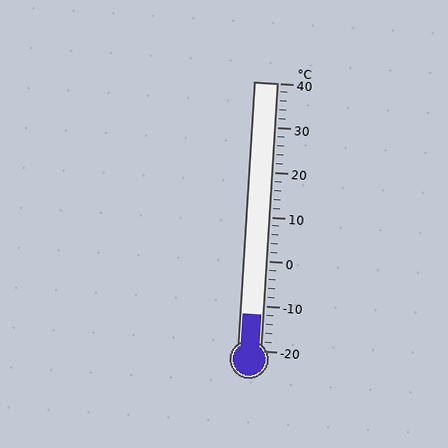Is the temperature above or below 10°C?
The temperature is below 10°C.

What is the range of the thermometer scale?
The thermometer scale ranges from -20°C to 40°C.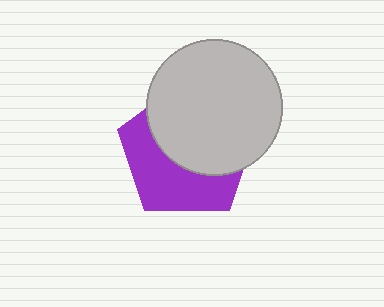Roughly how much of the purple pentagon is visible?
About half of it is visible (roughly 45%).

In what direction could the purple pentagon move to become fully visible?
The purple pentagon could move toward the lower-left. That would shift it out from behind the light gray circle entirely.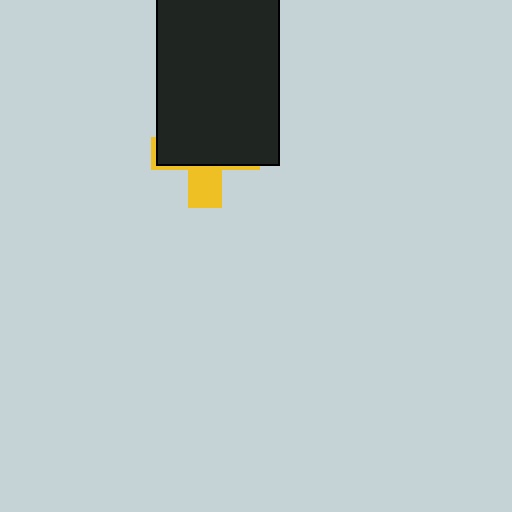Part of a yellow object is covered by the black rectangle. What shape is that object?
It is a cross.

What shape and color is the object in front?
The object in front is a black rectangle.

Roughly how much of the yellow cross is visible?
A small part of it is visible (roughly 30%).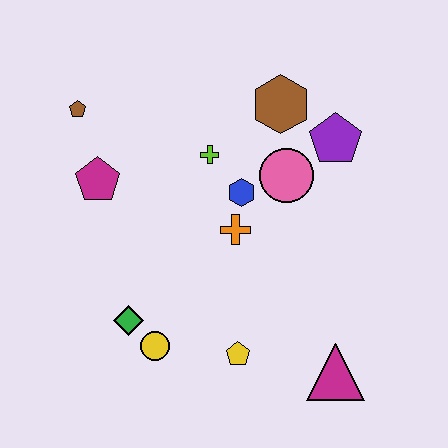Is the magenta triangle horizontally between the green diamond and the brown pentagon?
No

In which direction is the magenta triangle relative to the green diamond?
The magenta triangle is to the right of the green diamond.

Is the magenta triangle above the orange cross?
No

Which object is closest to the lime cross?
The blue hexagon is closest to the lime cross.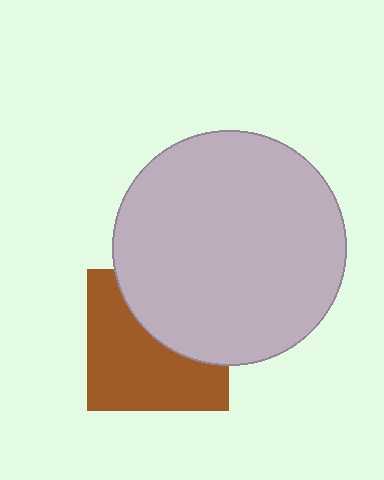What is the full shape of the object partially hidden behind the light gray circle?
The partially hidden object is a brown square.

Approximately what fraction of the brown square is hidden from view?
Roughly 41% of the brown square is hidden behind the light gray circle.